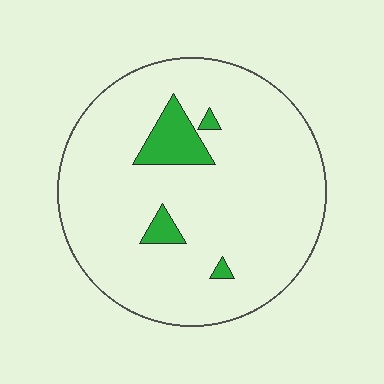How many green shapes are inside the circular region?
4.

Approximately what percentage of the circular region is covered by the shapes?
Approximately 10%.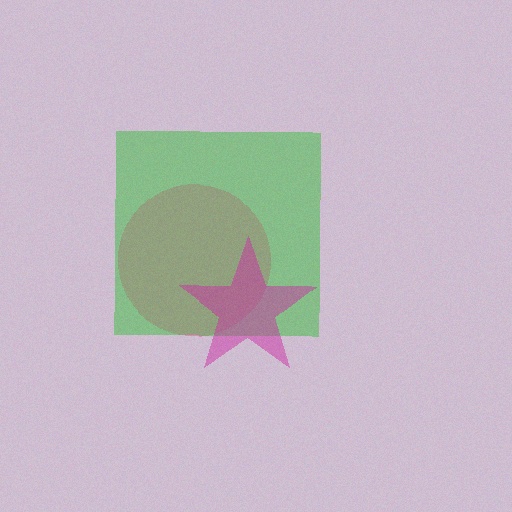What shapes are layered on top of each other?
The layered shapes are: a pink circle, a green square, a magenta star.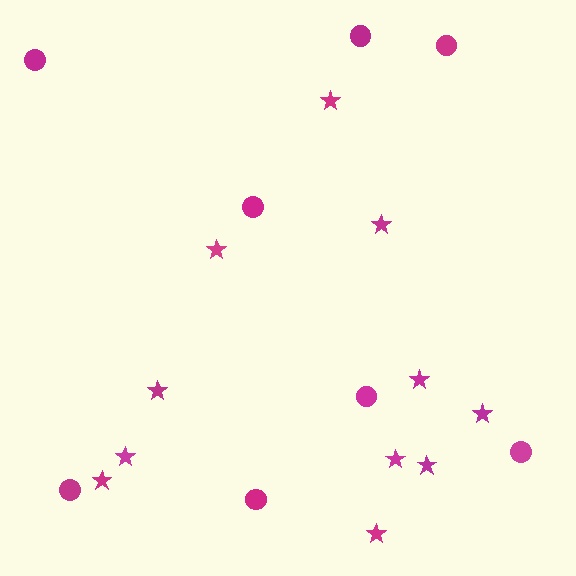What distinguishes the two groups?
There are 2 groups: one group of stars (11) and one group of circles (8).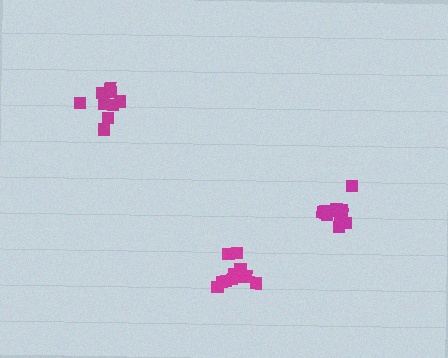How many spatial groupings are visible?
There are 3 spatial groupings.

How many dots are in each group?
Group 1: 11 dots, Group 2: 11 dots, Group 3: 10 dots (32 total).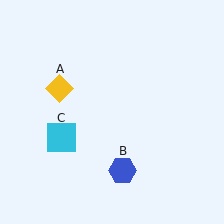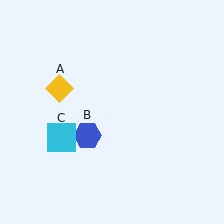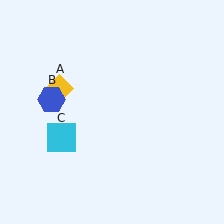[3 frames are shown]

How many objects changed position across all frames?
1 object changed position: blue hexagon (object B).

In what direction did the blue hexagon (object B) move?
The blue hexagon (object B) moved up and to the left.